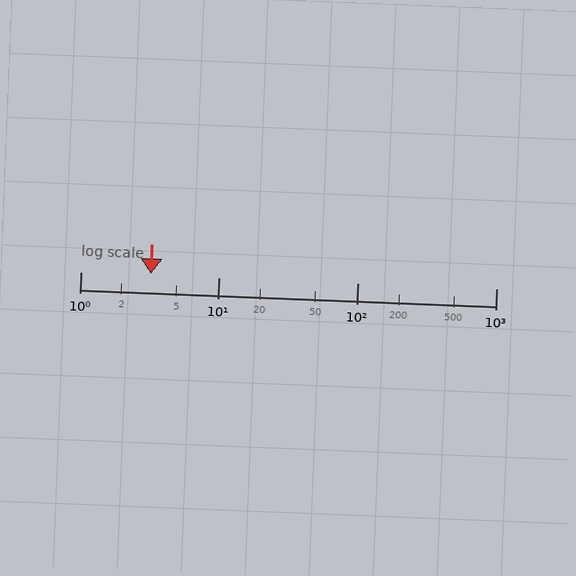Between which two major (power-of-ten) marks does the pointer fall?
The pointer is between 1 and 10.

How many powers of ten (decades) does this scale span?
The scale spans 3 decades, from 1 to 1000.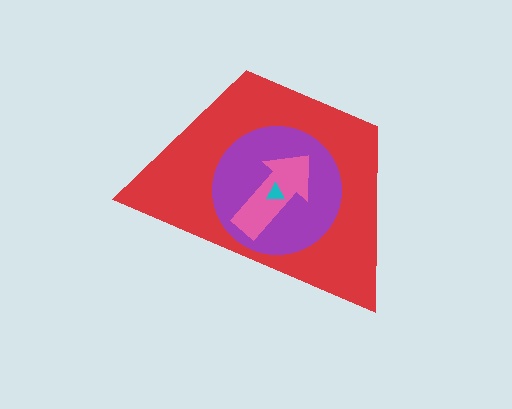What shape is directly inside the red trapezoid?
The purple circle.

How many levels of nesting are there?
4.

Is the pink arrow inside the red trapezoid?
Yes.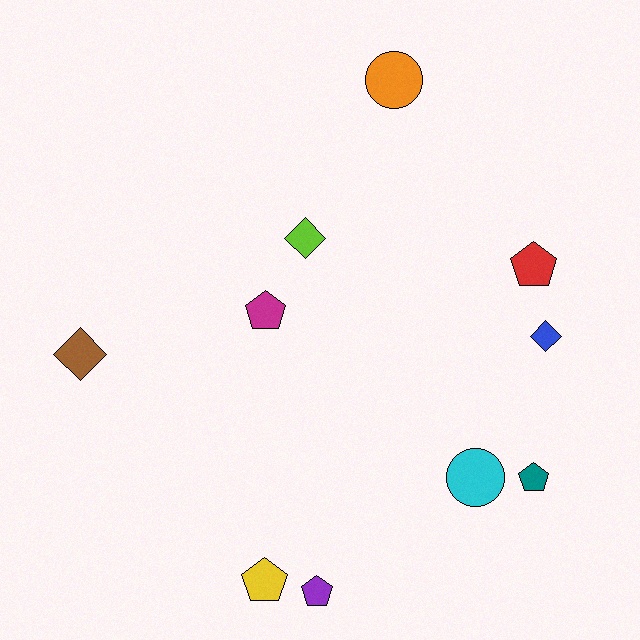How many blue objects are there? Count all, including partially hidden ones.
There is 1 blue object.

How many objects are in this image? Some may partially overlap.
There are 10 objects.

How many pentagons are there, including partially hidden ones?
There are 5 pentagons.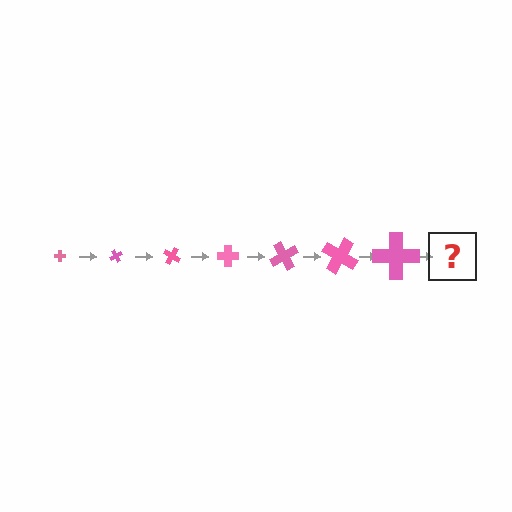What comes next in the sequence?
The next element should be a cross, larger than the previous one and rotated 420 degrees from the start.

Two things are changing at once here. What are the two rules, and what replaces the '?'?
The two rules are that the cross grows larger each step and it rotates 60 degrees each step. The '?' should be a cross, larger than the previous one and rotated 420 degrees from the start.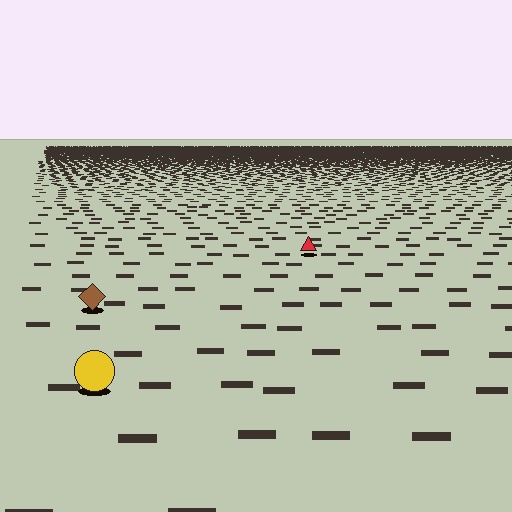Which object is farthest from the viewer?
The red triangle is farthest from the viewer. It appears smaller and the ground texture around it is denser.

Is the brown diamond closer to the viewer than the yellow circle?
No. The yellow circle is closer — you can tell from the texture gradient: the ground texture is coarser near it.